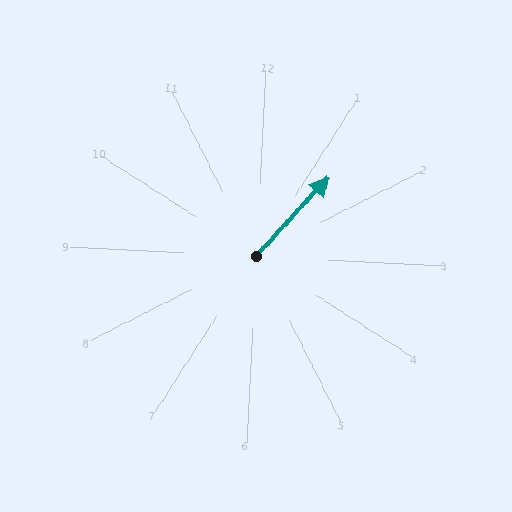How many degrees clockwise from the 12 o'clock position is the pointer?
Approximately 40 degrees.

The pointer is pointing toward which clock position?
Roughly 1 o'clock.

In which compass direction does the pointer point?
Northeast.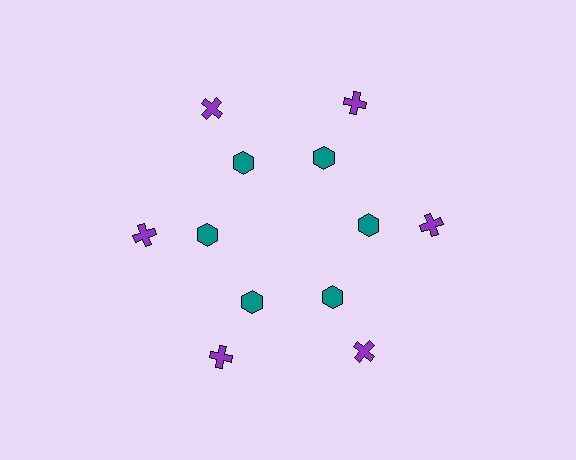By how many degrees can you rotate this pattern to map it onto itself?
The pattern maps onto itself every 60 degrees of rotation.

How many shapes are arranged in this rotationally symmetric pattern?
There are 12 shapes, arranged in 6 groups of 2.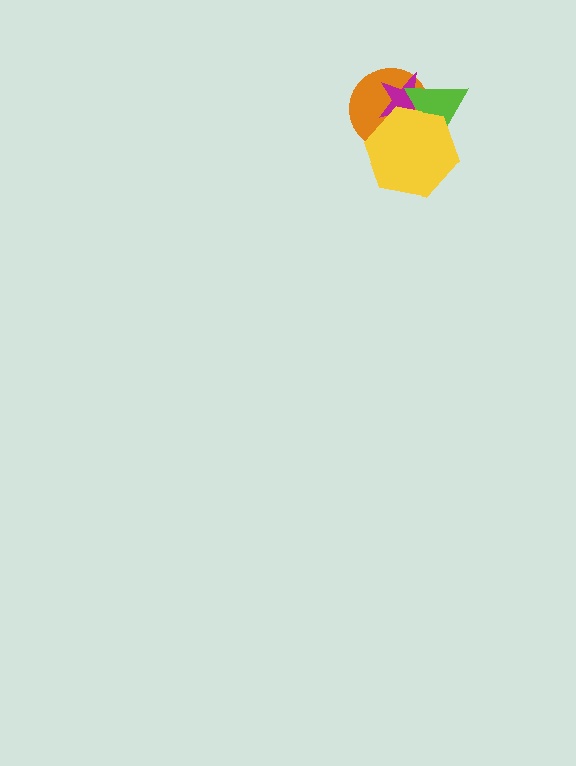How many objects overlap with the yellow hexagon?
3 objects overlap with the yellow hexagon.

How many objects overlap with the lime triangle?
3 objects overlap with the lime triangle.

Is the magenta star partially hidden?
Yes, it is partially covered by another shape.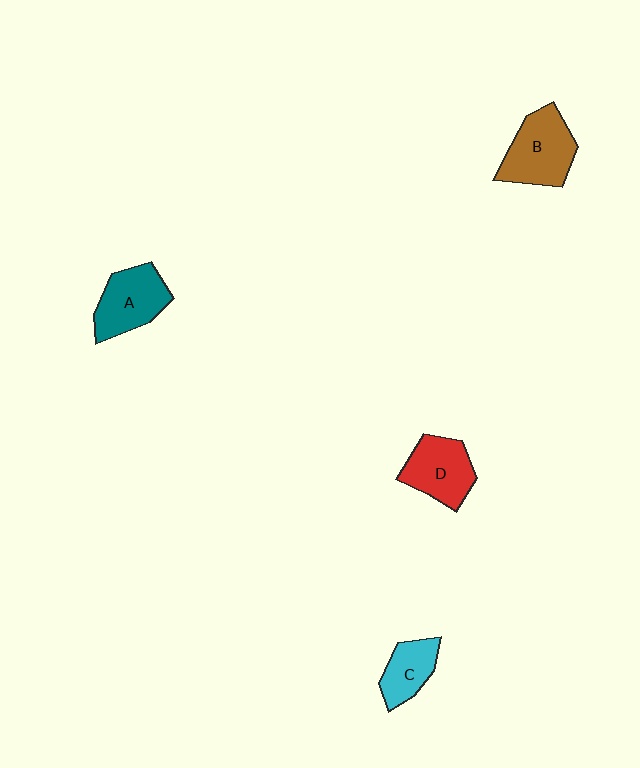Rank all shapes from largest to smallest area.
From largest to smallest: B (brown), A (teal), D (red), C (cyan).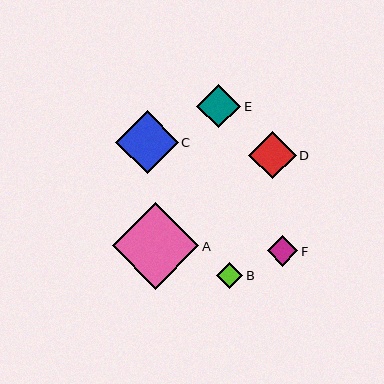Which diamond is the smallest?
Diamond B is the smallest with a size of approximately 26 pixels.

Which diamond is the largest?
Diamond A is the largest with a size of approximately 86 pixels.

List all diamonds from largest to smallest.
From largest to smallest: A, C, D, E, F, B.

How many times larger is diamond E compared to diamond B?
Diamond E is approximately 1.7 times the size of diamond B.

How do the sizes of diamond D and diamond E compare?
Diamond D and diamond E are approximately the same size.